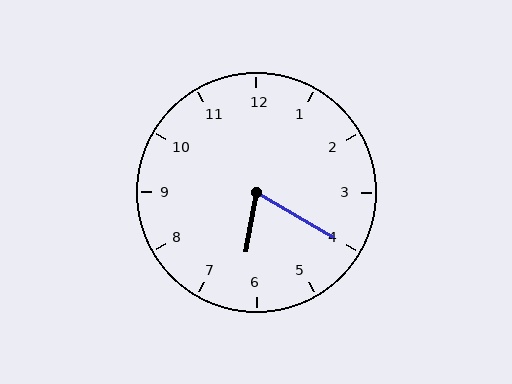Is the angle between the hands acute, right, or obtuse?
It is acute.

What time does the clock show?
6:20.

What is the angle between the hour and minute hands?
Approximately 70 degrees.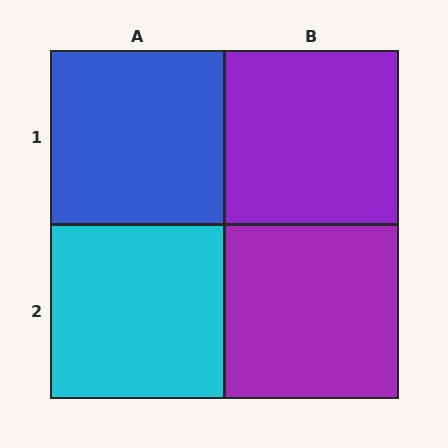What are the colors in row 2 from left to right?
Cyan, purple.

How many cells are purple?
2 cells are purple.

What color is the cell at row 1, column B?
Purple.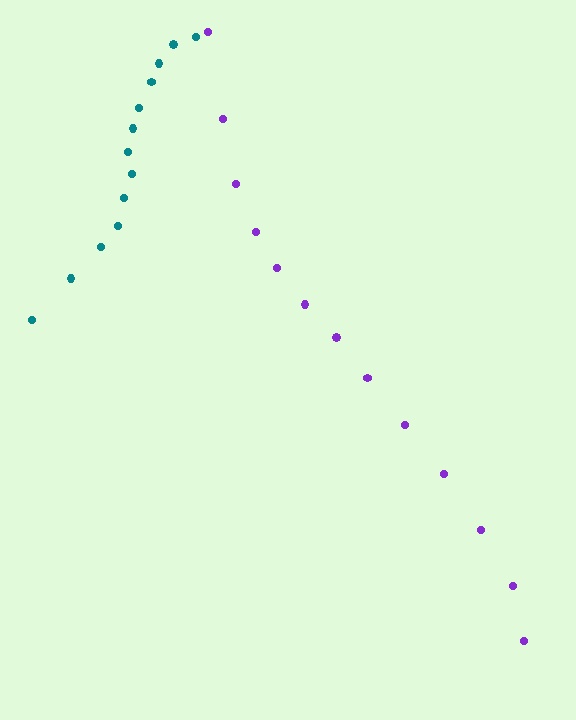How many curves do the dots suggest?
There are 2 distinct paths.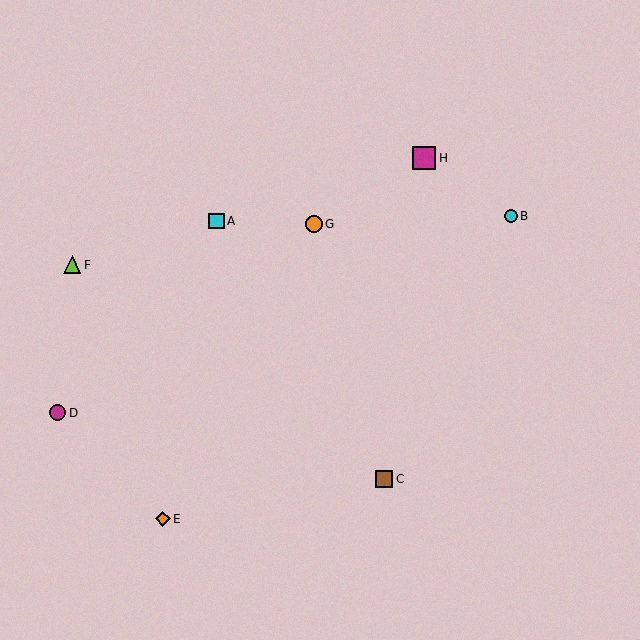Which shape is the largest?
The magenta square (labeled H) is the largest.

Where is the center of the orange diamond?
The center of the orange diamond is at (163, 519).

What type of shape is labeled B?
Shape B is a cyan circle.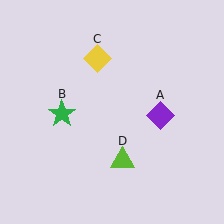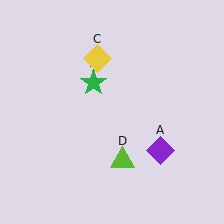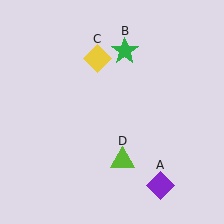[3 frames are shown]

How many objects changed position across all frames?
2 objects changed position: purple diamond (object A), green star (object B).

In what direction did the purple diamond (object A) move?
The purple diamond (object A) moved down.